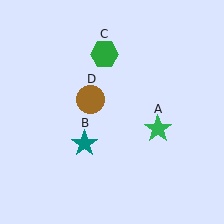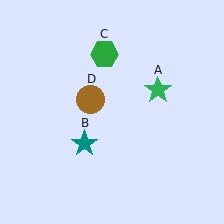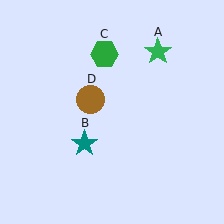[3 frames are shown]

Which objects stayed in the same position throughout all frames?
Teal star (object B) and green hexagon (object C) and brown circle (object D) remained stationary.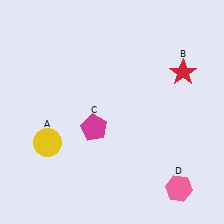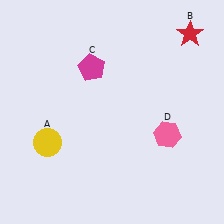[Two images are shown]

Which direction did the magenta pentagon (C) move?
The magenta pentagon (C) moved up.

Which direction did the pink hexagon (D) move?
The pink hexagon (D) moved up.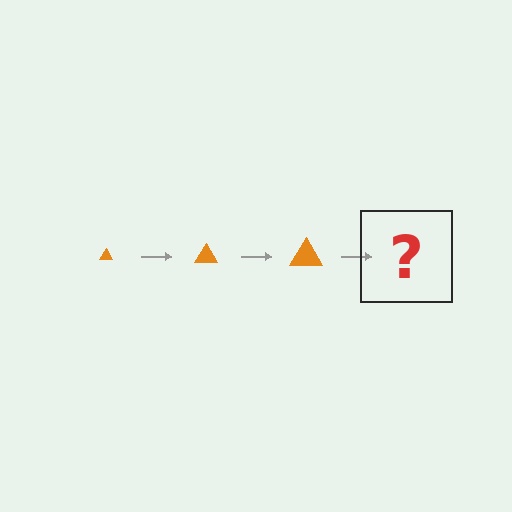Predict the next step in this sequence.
The next step is an orange triangle, larger than the previous one.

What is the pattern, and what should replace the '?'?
The pattern is that the triangle gets progressively larger each step. The '?' should be an orange triangle, larger than the previous one.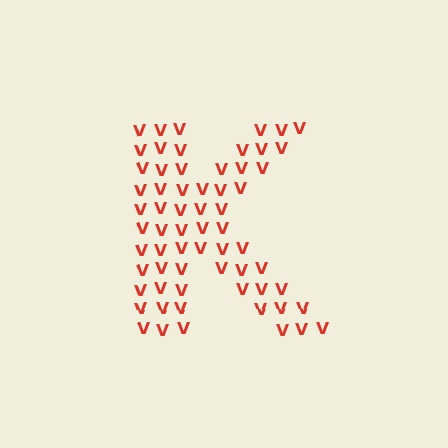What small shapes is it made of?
It is made of small letter V's.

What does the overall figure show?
The overall figure shows the letter K.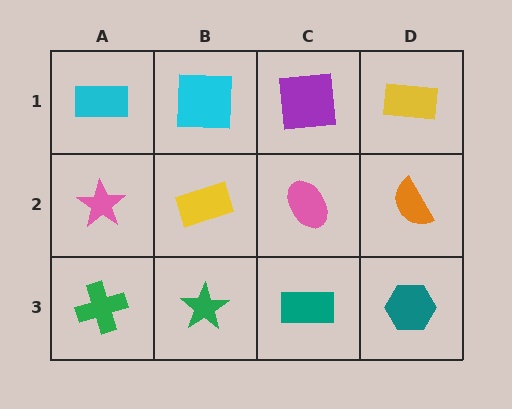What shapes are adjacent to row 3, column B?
A yellow rectangle (row 2, column B), a green cross (row 3, column A), a teal rectangle (row 3, column C).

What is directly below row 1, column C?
A pink ellipse.